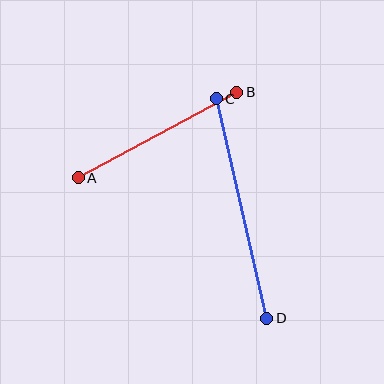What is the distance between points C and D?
The distance is approximately 225 pixels.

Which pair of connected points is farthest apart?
Points C and D are farthest apart.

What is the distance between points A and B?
The distance is approximately 180 pixels.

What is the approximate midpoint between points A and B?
The midpoint is at approximately (157, 135) pixels.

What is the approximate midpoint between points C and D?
The midpoint is at approximately (242, 208) pixels.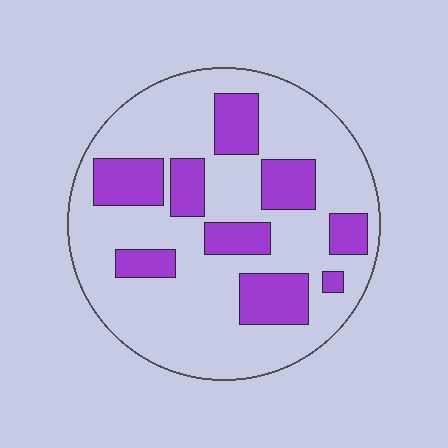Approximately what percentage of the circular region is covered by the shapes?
Approximately 25%.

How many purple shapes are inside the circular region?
9.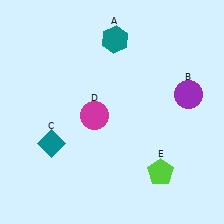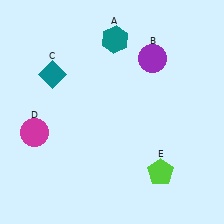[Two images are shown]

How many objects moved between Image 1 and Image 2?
3 objects moved between the two images.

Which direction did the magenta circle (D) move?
The magenta circle (D) moved left.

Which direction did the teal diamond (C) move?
The teal diamond (C) moved up.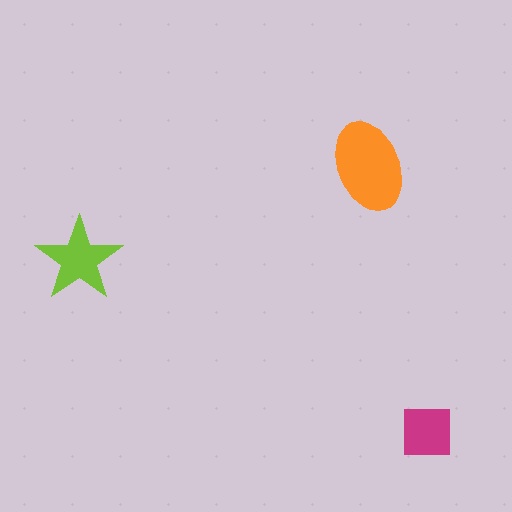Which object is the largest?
The orange ellipse.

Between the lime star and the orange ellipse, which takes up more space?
The orange ellipse.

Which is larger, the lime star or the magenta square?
The lime star.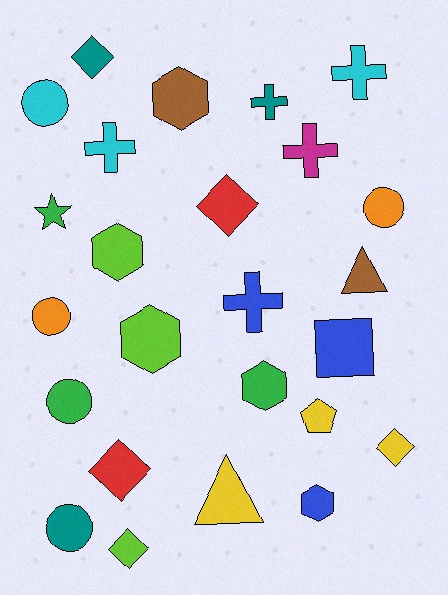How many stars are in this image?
There is 1 star.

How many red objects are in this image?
There are 2 red objects.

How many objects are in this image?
There are 25 objects.